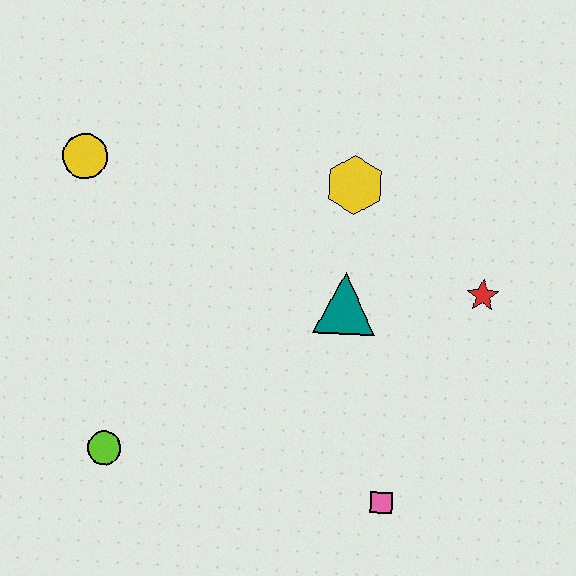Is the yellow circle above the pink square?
Yes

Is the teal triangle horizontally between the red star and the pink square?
No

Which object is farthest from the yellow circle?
The pink square is farthest from the yellow circle.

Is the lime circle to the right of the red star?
No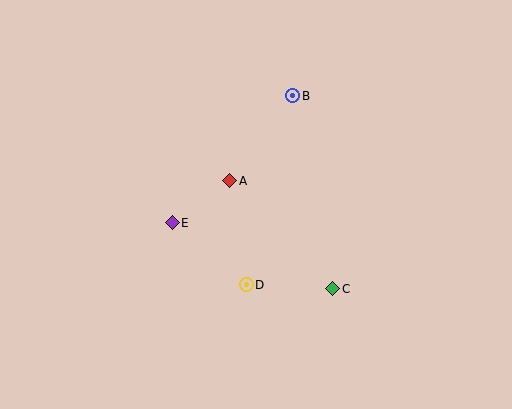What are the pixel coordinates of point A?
Point A is at (230, 181).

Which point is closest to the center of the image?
Point A at (230, 181) is closest to the center.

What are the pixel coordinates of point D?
Point D is at (246, 285).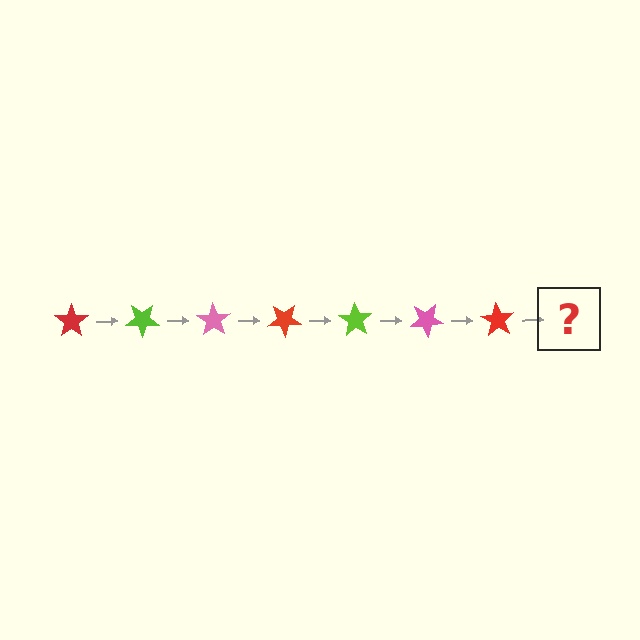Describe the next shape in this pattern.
It should be a lime star, rotated 245 degrees from the start.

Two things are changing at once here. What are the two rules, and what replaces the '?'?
The two rules are that it rotates 35 degrees each step and the color cycles through red, lime, and pink. The '?' should be a lime star, rotated 245 degrees from the start.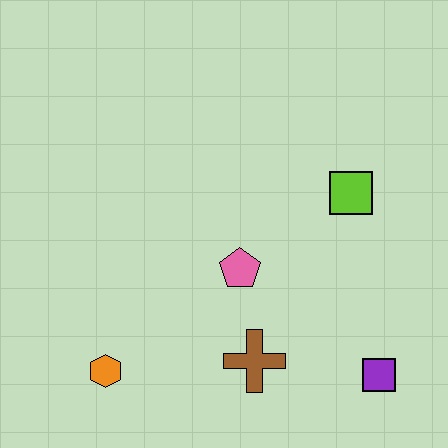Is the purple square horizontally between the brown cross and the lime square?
No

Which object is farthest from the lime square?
The orange hexagon is farthest from the lime square.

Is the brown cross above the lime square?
No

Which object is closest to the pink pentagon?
The brown cross is closest to the pink pentagon.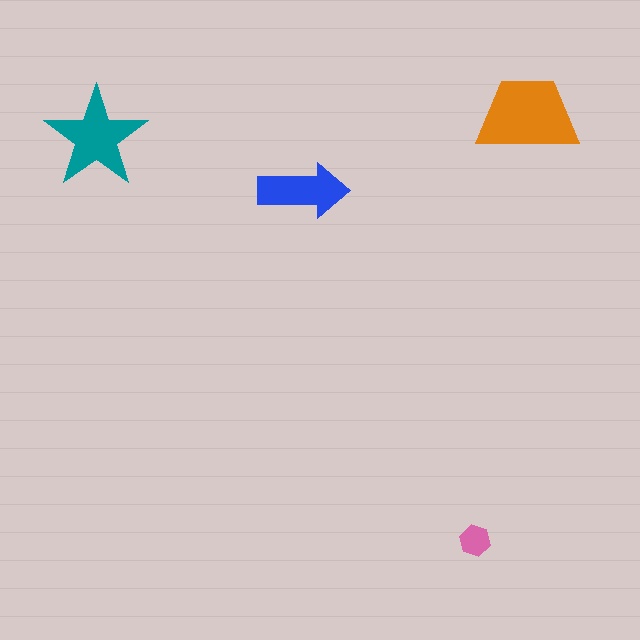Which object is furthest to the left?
The teal star is leftmost.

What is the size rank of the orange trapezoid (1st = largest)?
1st.